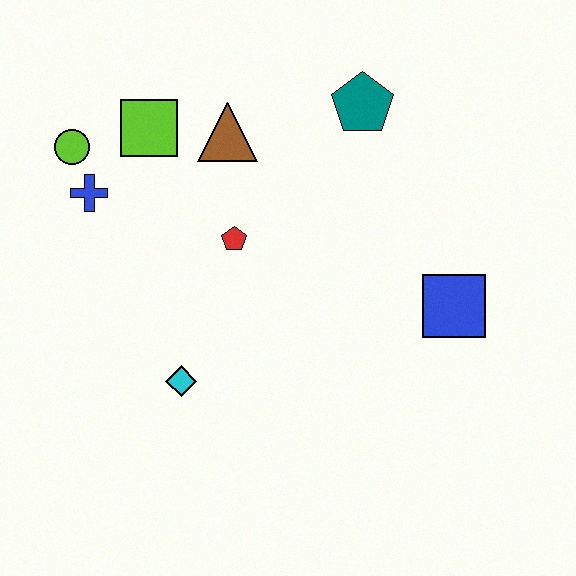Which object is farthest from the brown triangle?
The blue square is farthest from the brown triangle.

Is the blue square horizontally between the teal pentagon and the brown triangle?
No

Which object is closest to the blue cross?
The lime circle is closest to the blue cross.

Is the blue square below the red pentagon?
Yes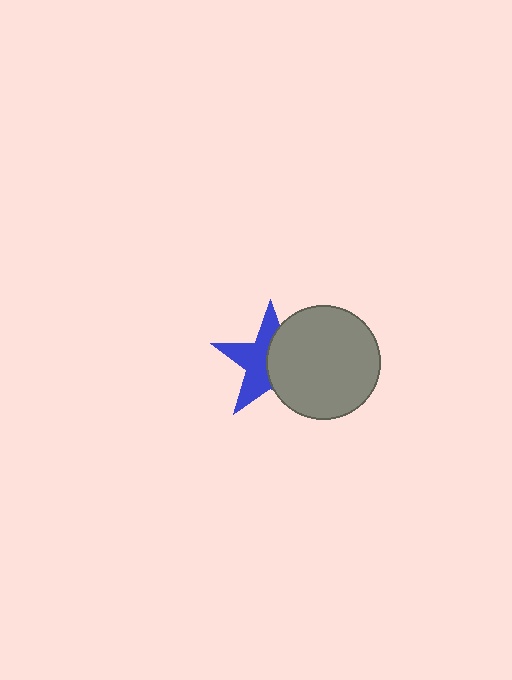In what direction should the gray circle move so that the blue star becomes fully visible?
The gray circle should move right. That is the shortest direction to clear the overlap and leave the blue star fully visible.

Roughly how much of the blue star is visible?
About half of it is visible (roughly 51%).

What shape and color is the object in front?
The object in front is a gray circle.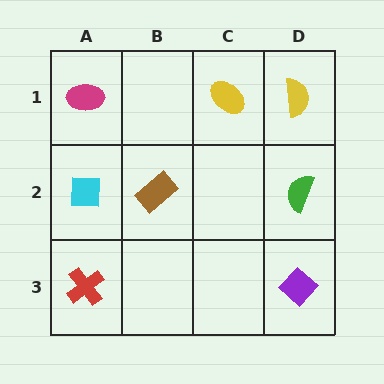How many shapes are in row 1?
3 shapes.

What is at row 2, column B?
A brown rectangle.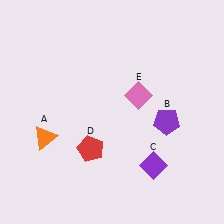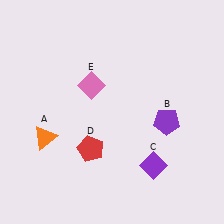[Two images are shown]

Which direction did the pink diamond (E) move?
The pink diamond (E) moved left.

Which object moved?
The pink diamond (E) moved left.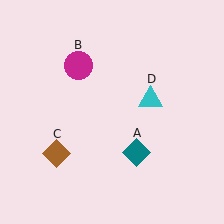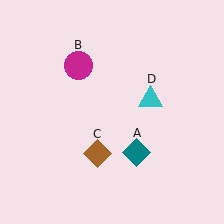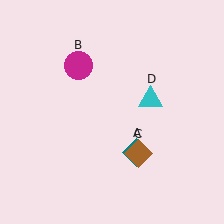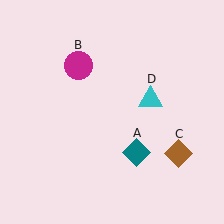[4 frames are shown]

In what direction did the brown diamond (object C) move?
The brown diamond (object C) moved right.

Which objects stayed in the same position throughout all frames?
Teal diamond (object A) and magenta circle (object B) and cyan triangle (object D) remained stationary.